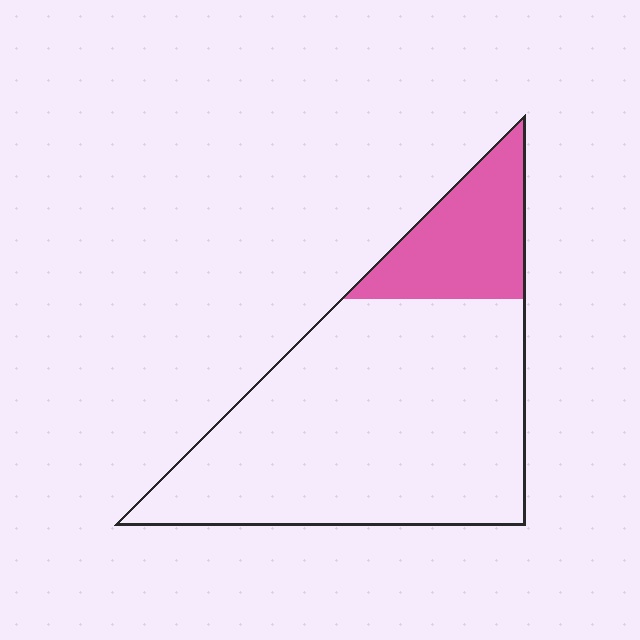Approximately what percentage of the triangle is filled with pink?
Approximately 20%.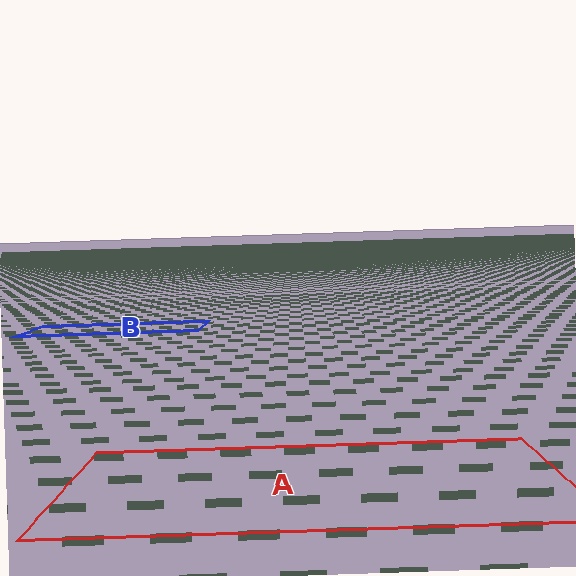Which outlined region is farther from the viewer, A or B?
Region B is farther from the viewer — the texture elements inside it appear smaller and more densely packed.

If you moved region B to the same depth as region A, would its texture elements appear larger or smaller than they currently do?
They would appear larger. At a closer depth, the same texture elements are projected at a bigger on-screen size.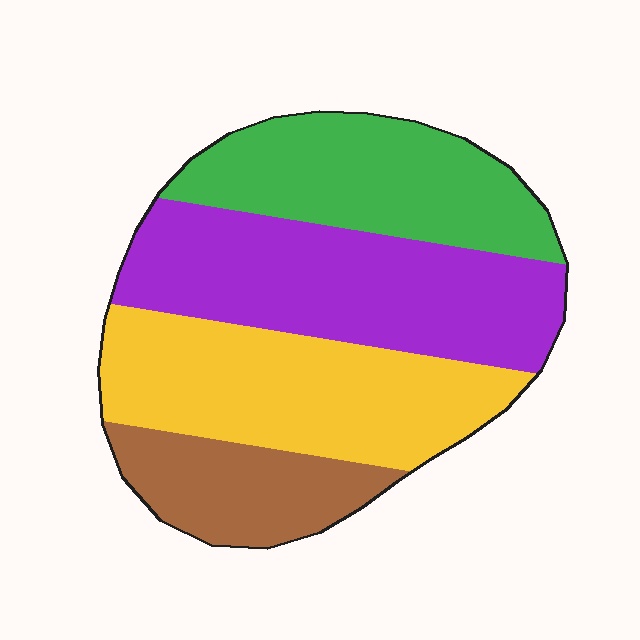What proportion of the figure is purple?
Purple takes up about one third (1/3) of the figure.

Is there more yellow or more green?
Yellow.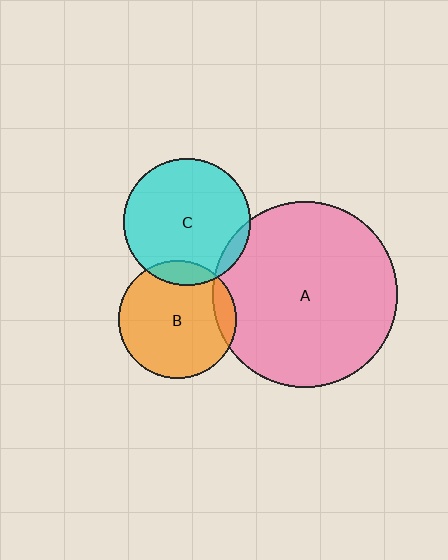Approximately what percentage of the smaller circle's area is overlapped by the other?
Approximately 5%.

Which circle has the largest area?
Circle A (pink).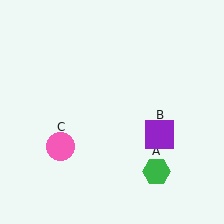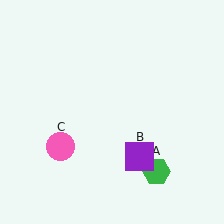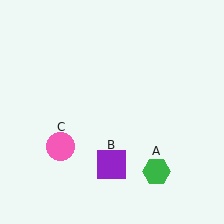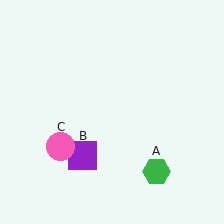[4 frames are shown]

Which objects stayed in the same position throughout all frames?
Green hexagon (object A) and pink circle (object C) remained stationary.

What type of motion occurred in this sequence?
The purple square (object B) rotated clockwise around the center of the scene.